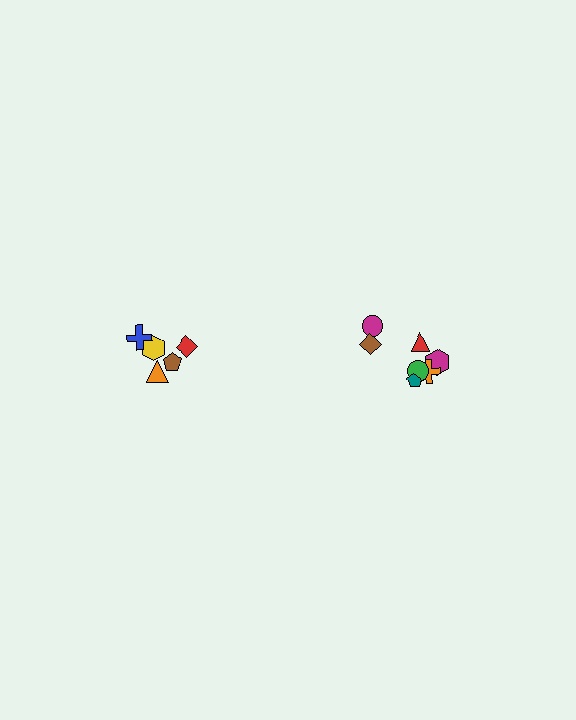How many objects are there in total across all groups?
There are 12 objects.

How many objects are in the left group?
There are 5 objects.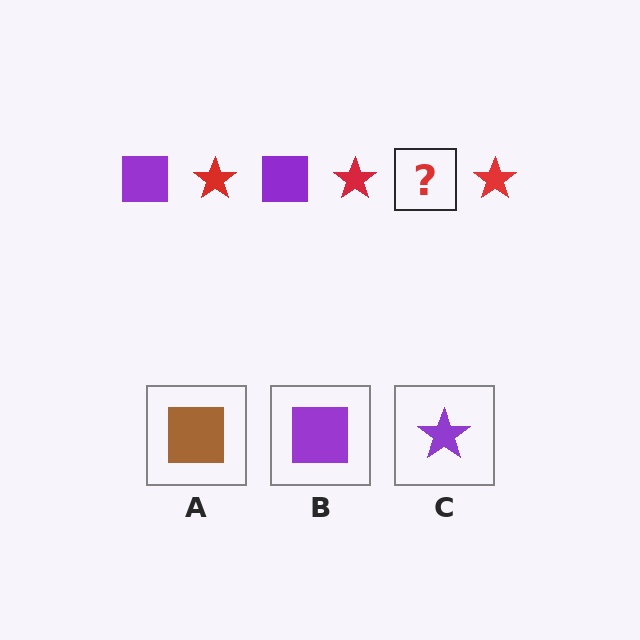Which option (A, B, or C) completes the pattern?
B.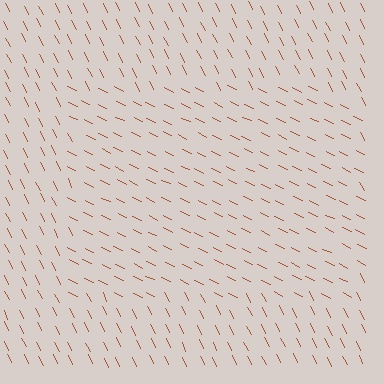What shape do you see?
I see a rectangle.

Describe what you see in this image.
The image is filled with small brown line segments. A rectangle region in the image has lines oriented differently from the surrounding lines, creating a visible texture boundary.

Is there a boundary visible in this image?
Yes, there is a texture boundary formed by a change in line orientation.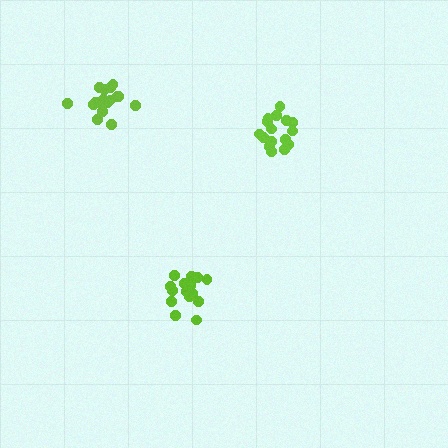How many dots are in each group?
Group 1: 16 dots, Group 2: 15 dots, Group 3: 17 dots (48 total).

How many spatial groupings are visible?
There are 3 spatial groupings.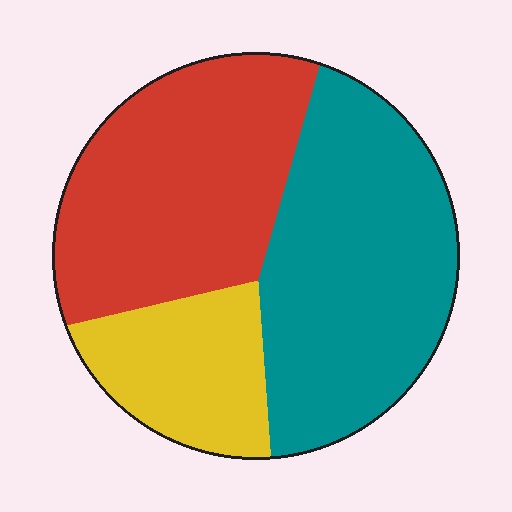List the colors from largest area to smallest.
From largest to smallest: teal, red, yellow.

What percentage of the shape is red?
Red takes up between a quarter and a half of the shape.